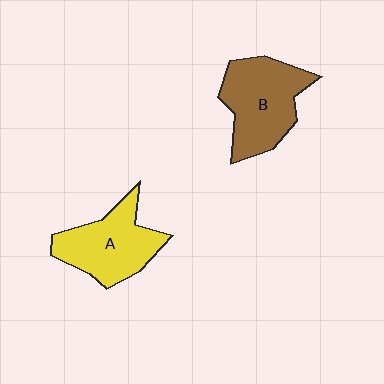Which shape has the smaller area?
Shape A (yellow).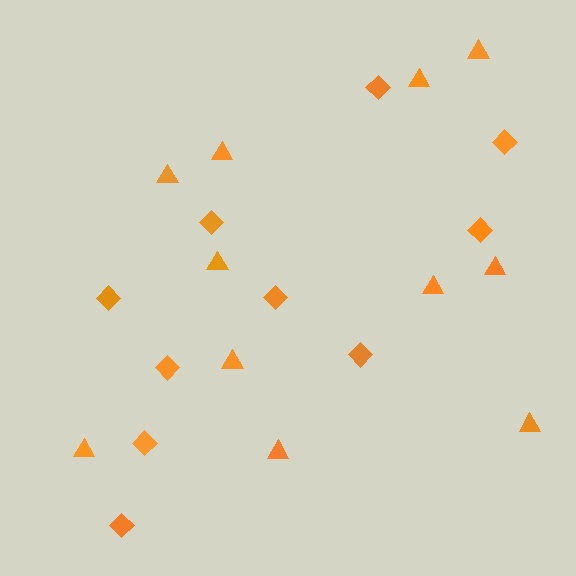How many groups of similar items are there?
There are 2 groups: one group of triangles (11) and one group of diamonds (10).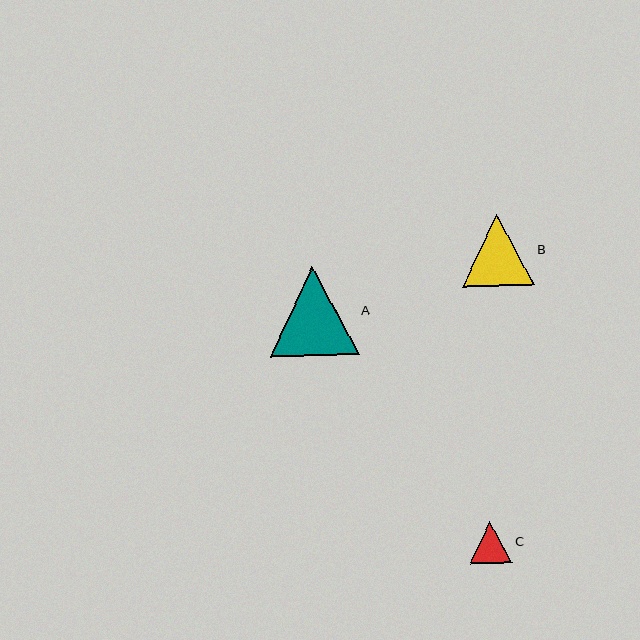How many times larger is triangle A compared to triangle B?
Triangle A is approximately 1.2 times the size of triangle B.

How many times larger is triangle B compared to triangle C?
Triangle B is approximately 1.7 times the size of triangle C.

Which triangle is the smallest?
Triangle C is the smallest with a size of approximately 42 pixels.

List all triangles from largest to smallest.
From largest to smallest: A, B, C.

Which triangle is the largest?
Triangle A is the largest with a size of approximately 89 pixels.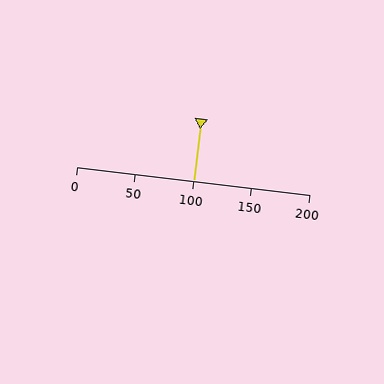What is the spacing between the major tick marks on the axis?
The major ticks are spaced 50 apart.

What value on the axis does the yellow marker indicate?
The marker indicates approximately 100.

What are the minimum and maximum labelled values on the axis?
The axis runs from 0 to 200.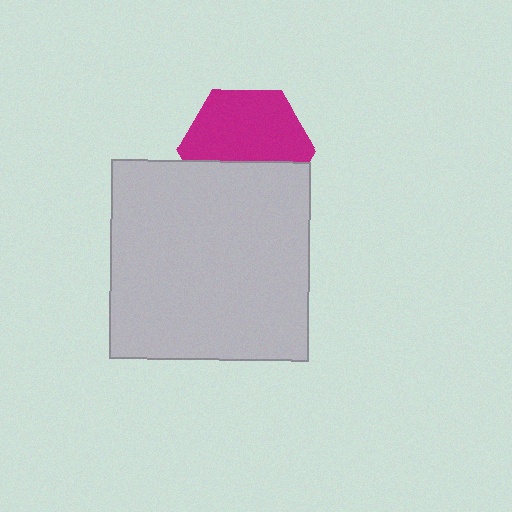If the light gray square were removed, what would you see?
You would see the complete magenta hexagon.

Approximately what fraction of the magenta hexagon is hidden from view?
Roughly 38% of the magenta hexagon is hidden behind the light gray square.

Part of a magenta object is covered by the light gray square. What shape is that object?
It is a hexagon.